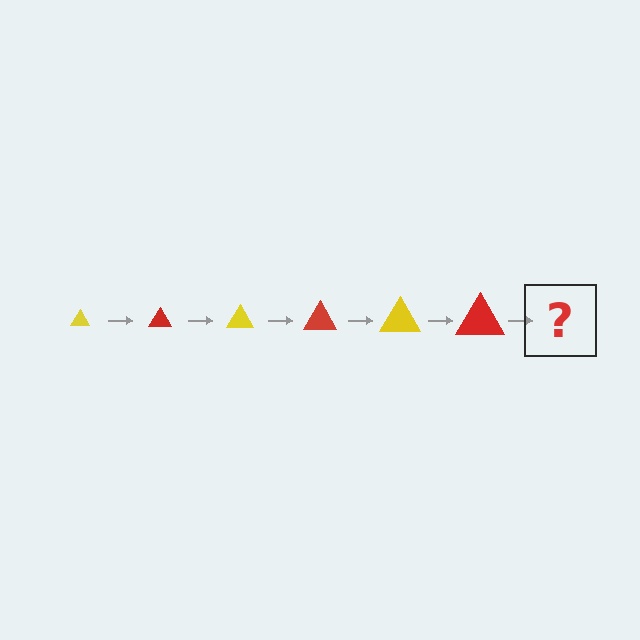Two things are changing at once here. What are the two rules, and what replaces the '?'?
The two rules are that the triangle grows larger each step and the color cycles through yellow and red. The '?' should be a yellow triangle, larger than the previous one.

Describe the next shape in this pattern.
It should be a yellow triangle, larger than the previous one.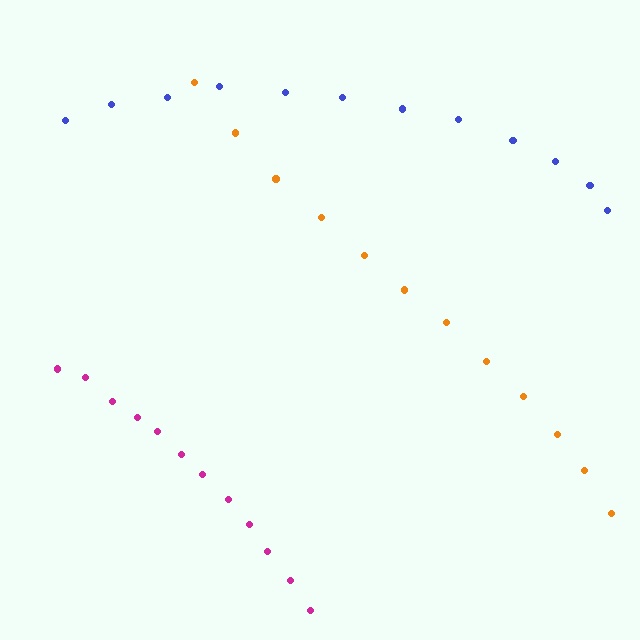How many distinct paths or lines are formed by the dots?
There are 3 distinct paths.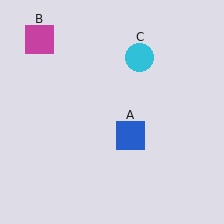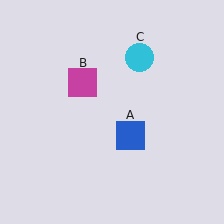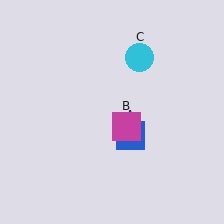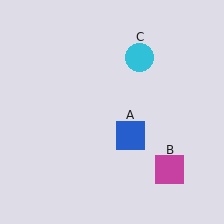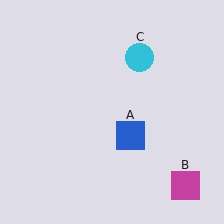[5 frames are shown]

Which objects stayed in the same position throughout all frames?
Blue square (object A) and cyan circle (object C) remained stationary.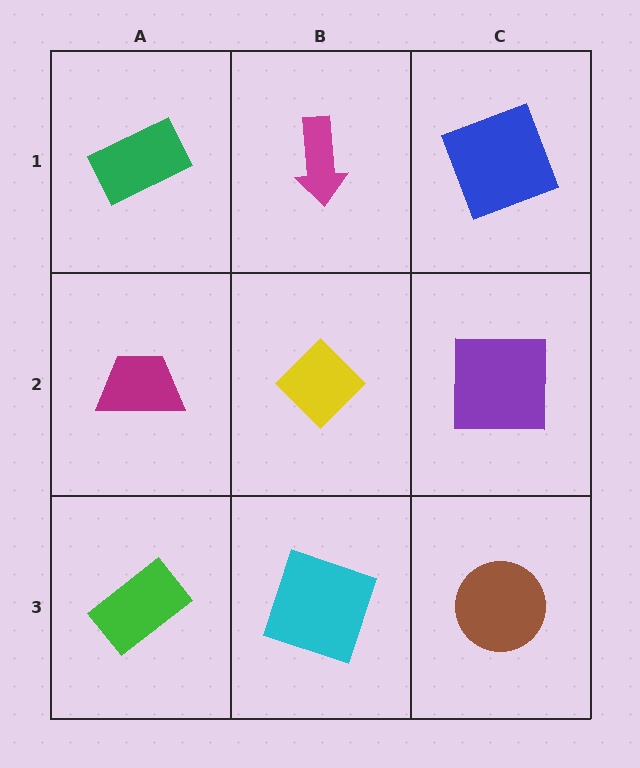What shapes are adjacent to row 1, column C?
A purple square (row 2, column C), a magenta arrow (row 1, column B).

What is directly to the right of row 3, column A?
A cyan square.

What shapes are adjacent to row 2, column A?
A green rectangle (row 1, column A), a green rectangle (row 3, column A), a yellow diamond (row 2, column B).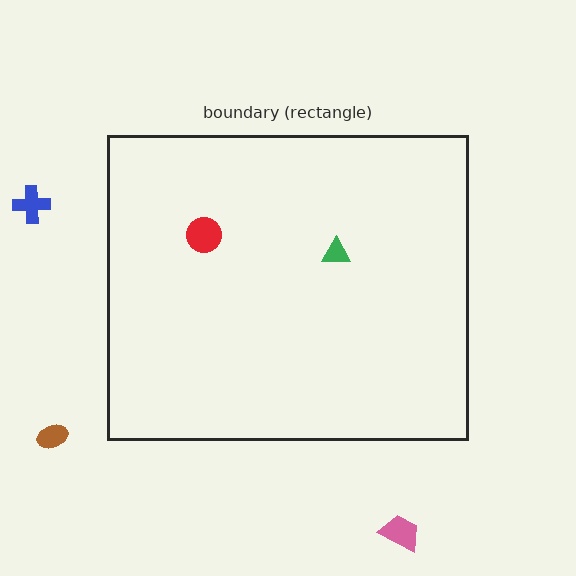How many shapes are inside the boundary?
2 inside, 3 outside.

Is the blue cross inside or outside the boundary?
Outside.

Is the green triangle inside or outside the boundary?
Inside.